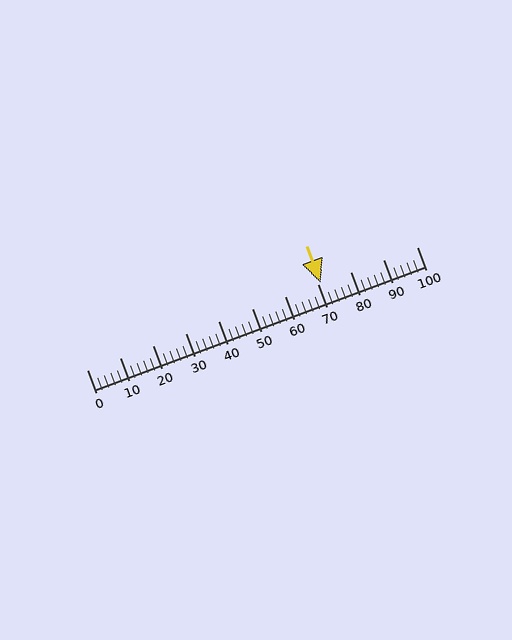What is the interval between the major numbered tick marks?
The major tick marks are spaced 10 units apart.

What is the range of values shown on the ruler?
The ruler shows values from 0 to 100.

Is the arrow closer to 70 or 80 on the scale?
The arrow is closer to 70.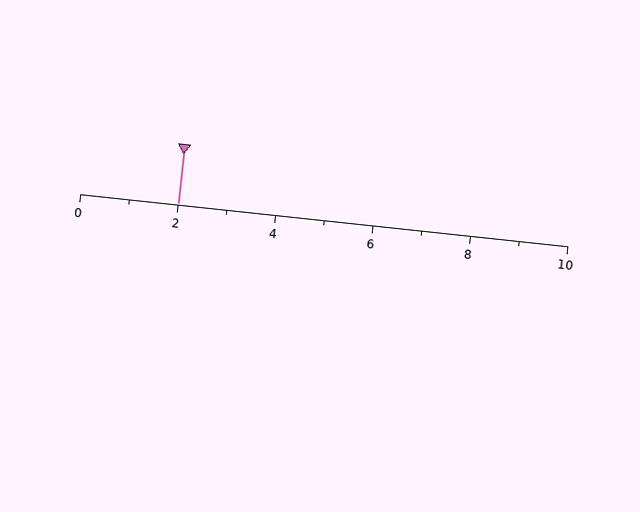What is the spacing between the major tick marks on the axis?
The major ticks are spaced 2 apart.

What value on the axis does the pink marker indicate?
The marker indicates approximately 2.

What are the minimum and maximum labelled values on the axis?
The axis runs from 0 to 10.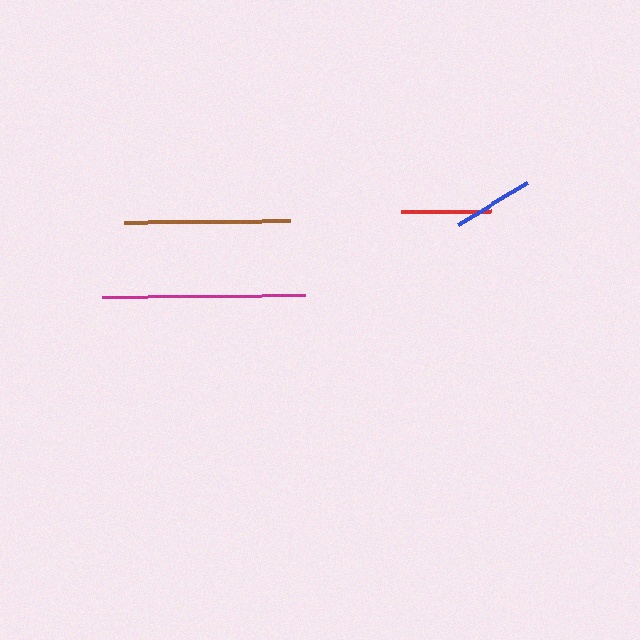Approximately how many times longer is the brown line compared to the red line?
The brown line is approximately 1.8 times the length of the red line.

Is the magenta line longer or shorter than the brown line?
The magenta line is longer than the brown line.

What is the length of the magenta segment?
The magenta segment is approximately 203 pixels long.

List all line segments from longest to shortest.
From longest to shortest: magenta, brown, red, blue.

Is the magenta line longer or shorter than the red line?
The magenta line is longer than the red line.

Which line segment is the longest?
The magenta line is the longest at approximately 203 pixels.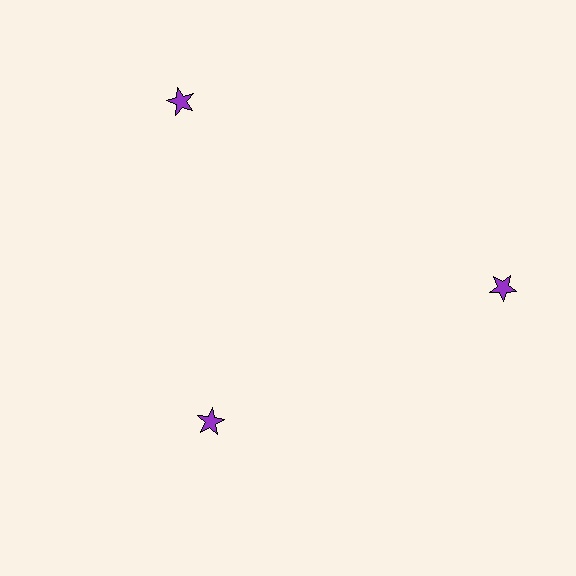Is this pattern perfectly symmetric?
No. The 3 purple stars are arranged in a ring, but one element near the 7 o'clock position is pulled inward toward the center, breaking the 3-fold rotational symmetry.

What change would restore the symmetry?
The symmetry would be restored by moving it outward, back onto the ring so that all 3 stars sit at equal angles and equal distance from the center.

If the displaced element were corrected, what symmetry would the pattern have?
It would have 3-fold rotational symmetry — the pattern would map onto itself every 120 degrees.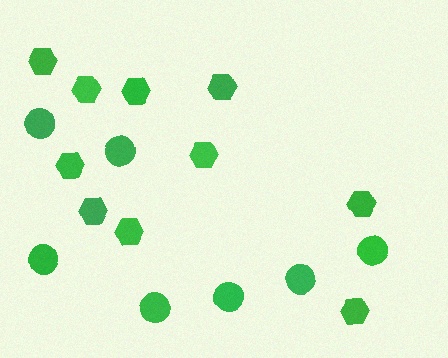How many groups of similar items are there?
There are 2 groups: one group of circles (7) and one group of hexagons (10).